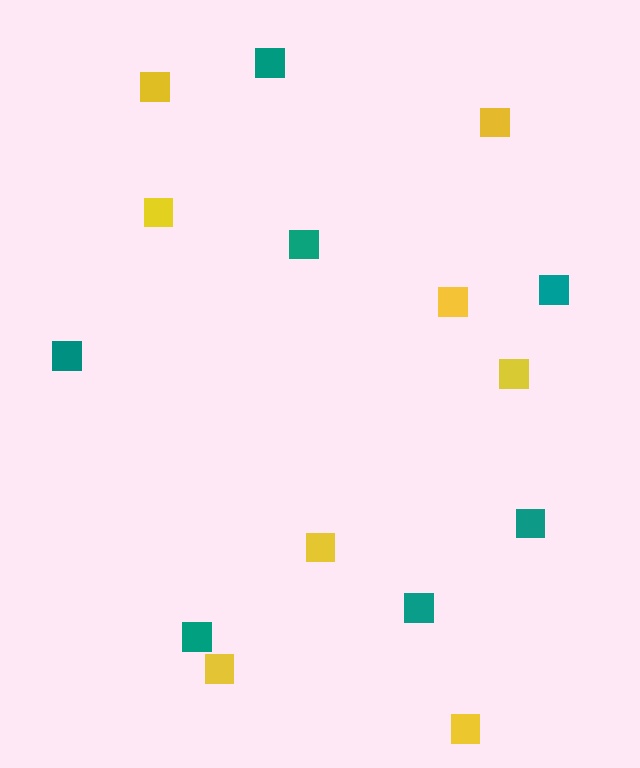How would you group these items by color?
There are 2 groups: one group of yellow squares (8) and one group of teal squares (7).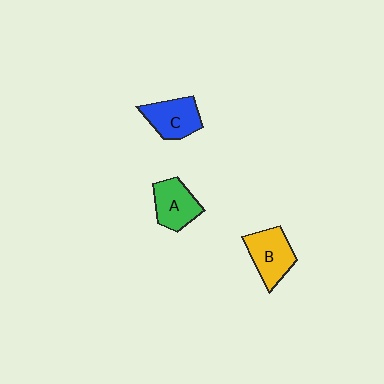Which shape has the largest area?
Shape B (yellow).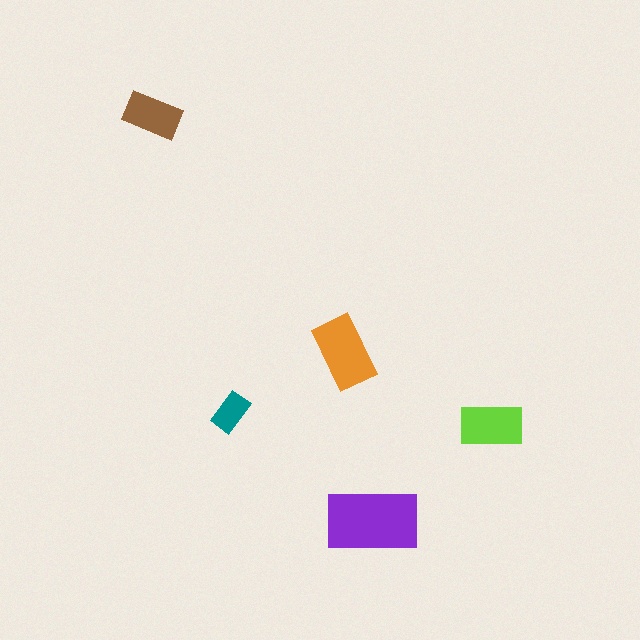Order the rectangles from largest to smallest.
the purple one, the orange one, the lime one, the brown one, the teal one.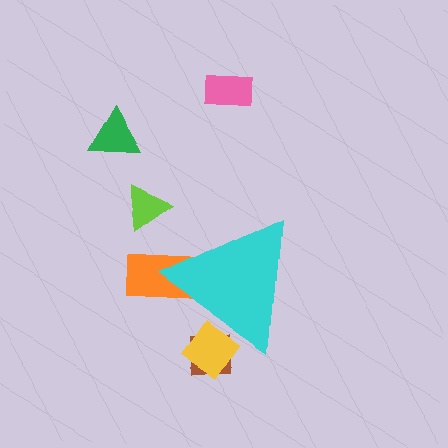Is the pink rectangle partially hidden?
No, the pink rectangle is fully visible.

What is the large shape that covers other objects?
A cyan triangle.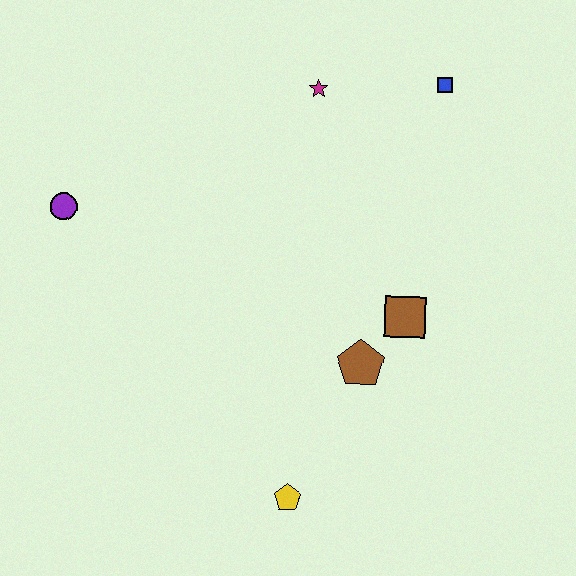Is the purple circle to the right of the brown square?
No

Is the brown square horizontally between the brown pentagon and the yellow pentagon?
No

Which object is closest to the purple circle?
The magenta star is closest to the purple circle.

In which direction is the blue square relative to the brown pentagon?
The blue square is above the brown pentagon.